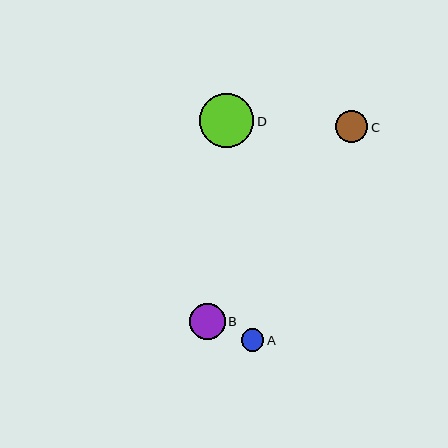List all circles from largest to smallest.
From largest to smallest: D, B, C, A.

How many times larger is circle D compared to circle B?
Circle D is approximately 1.5 times the size of circle B.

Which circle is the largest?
Circle D is the largest with a size of approximately 54 pixels.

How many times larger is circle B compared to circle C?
Circle B is approximately 1.1 times the size of circle C.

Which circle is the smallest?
Circle A is the smallest with a size of approximately 23 pixels.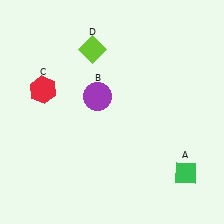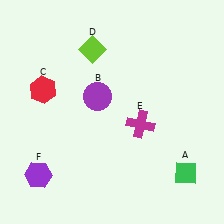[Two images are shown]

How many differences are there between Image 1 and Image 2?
There are 2 differences between the two images.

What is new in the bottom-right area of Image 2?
A magenta cross (E) was added in the bottom-right area of Image 2.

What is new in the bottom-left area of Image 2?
A purple hexagon (F) was added in the bottom-left area of Image 2.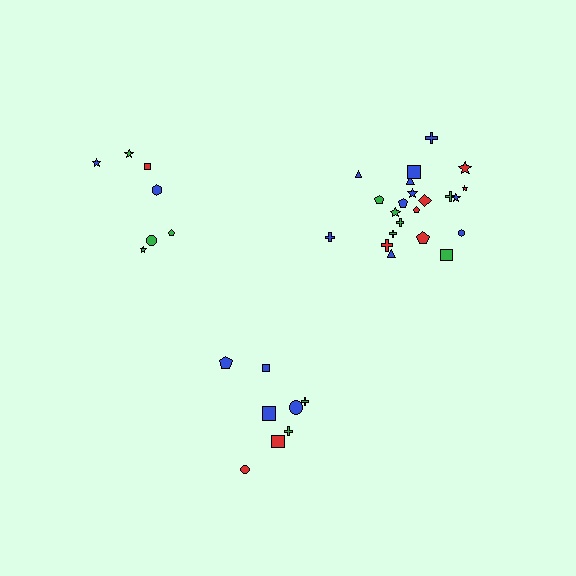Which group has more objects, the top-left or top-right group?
The top-right group.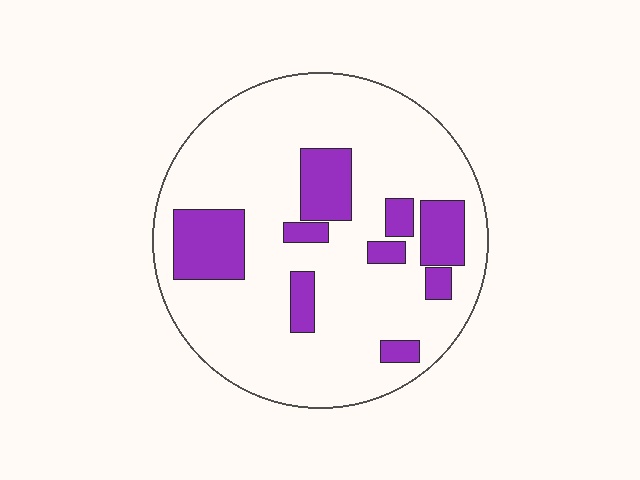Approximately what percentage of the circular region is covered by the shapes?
Approximately 20%.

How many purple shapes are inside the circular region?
9.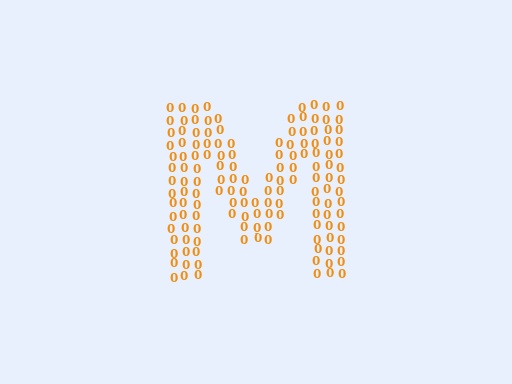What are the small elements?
The small elements are digit 0's.